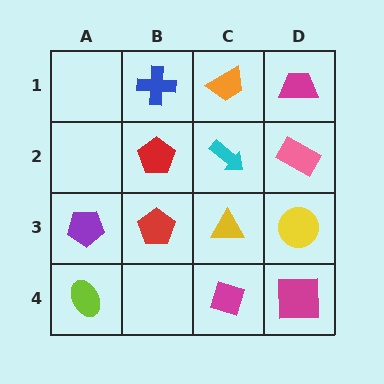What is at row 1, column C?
An orange trapezoid.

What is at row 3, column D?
A yellow circle.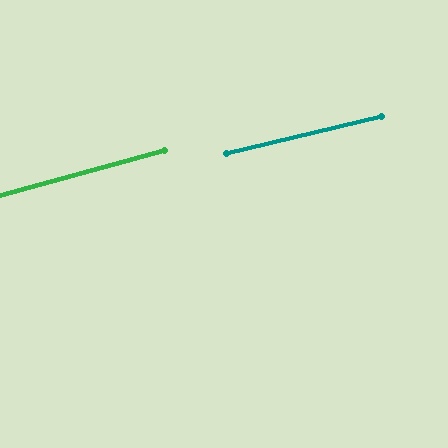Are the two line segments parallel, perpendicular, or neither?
Parallel — their directions differ by only 2.0°.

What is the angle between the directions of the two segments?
Approximately 2 degrees.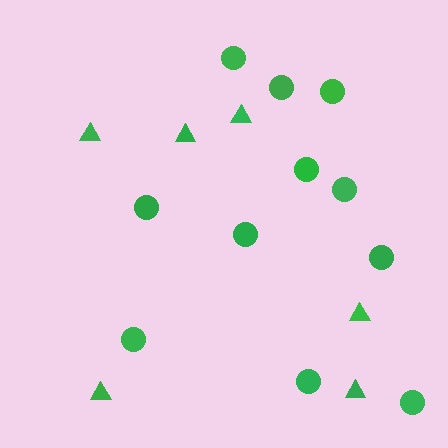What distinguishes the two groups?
There are 2 groups: one group of circles (11) and one group of triangles (6).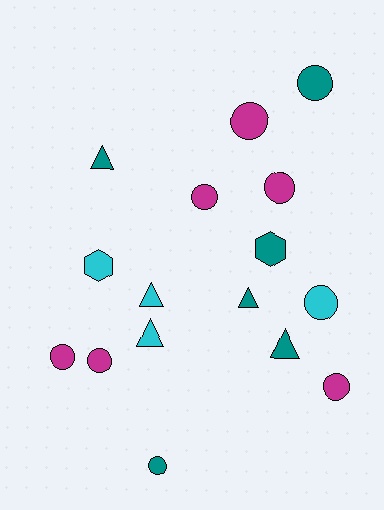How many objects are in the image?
There are 16 objects.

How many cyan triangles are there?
There are 2 cyan triangles.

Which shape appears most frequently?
Circle, with 9 objects.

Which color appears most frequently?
Teal, with 6 objects.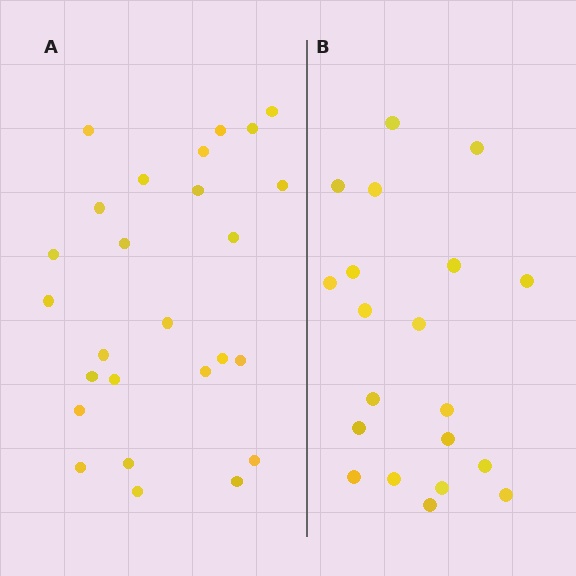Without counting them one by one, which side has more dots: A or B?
Region A (the left region) has more dots.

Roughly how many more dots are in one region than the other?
Region A has about 6 more dots than region B.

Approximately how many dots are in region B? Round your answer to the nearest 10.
About 20 dots.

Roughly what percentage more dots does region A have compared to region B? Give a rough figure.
About 30% more.